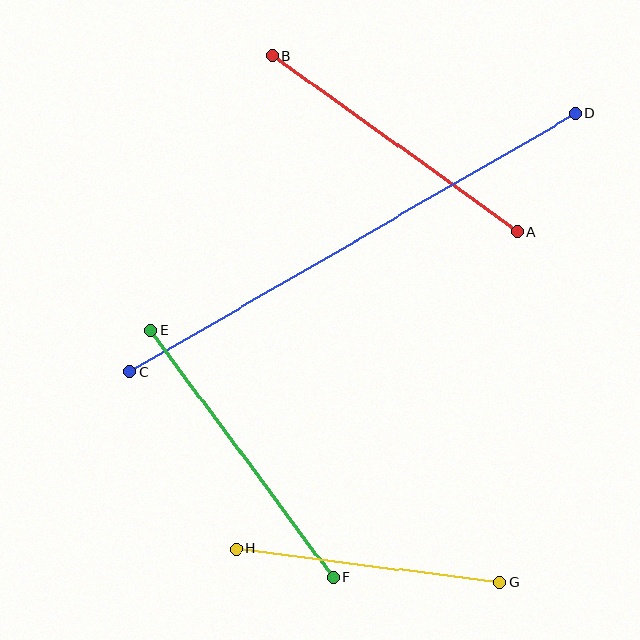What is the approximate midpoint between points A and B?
The midpoint is at approximately (395, 144) pixels.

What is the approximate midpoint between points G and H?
The midpoint is at approximately (368, 565) pixels.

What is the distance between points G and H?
The distance is approximately 265 pixels.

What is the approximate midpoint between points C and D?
The midpoint is at approximately (352, 243) pixels.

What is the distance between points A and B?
The distance is approximately 301 pixels.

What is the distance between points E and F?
The distance is approximately 307 pixels.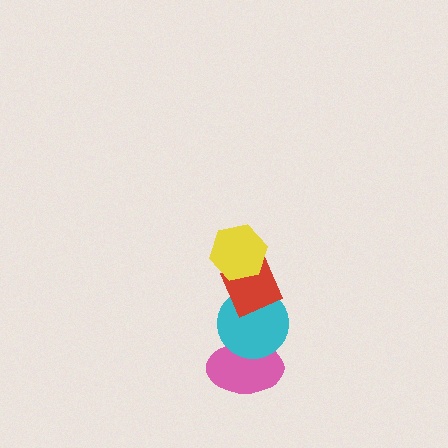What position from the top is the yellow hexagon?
The yellow hexagon is 1st from the top.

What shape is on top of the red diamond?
The yellow hexagon is on top of the red diamond.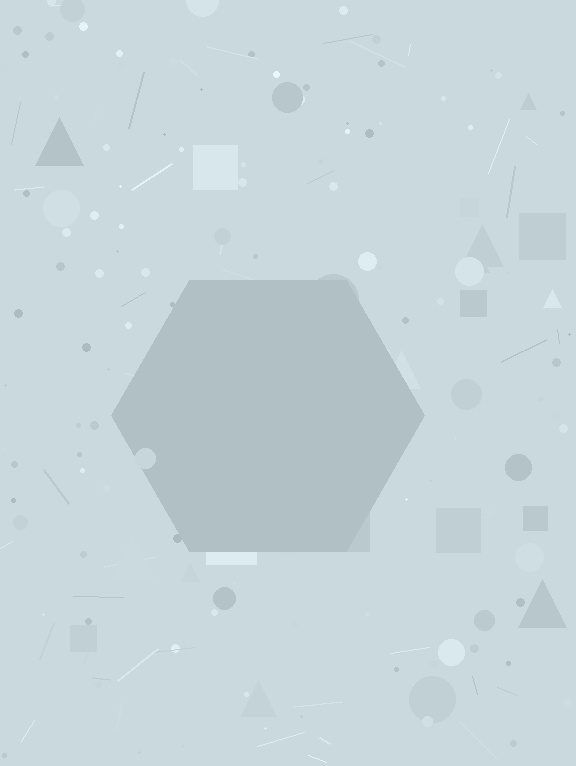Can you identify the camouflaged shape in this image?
The camouflaged shape is a hexagon.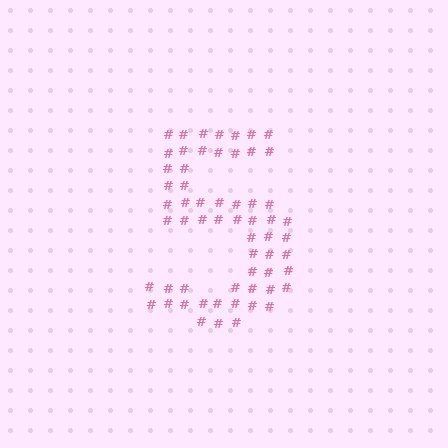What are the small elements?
The small elements are hash symbols.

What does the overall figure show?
The overall figure shows the digit 5.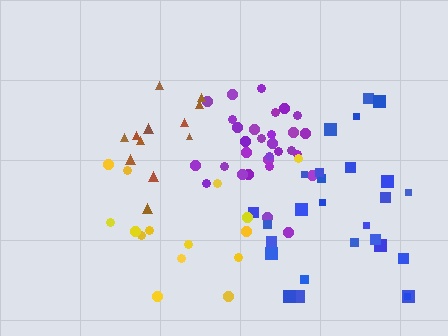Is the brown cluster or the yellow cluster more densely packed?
Brown.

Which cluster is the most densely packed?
Purple.